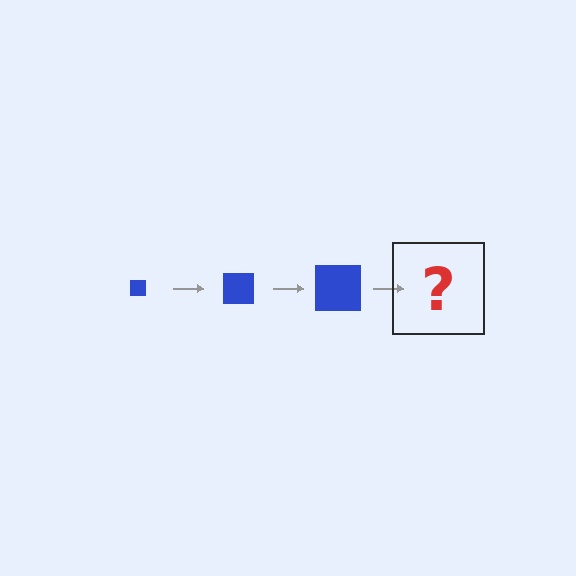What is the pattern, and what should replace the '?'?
The pattern is that the square gets progressively larger each step. The '?' should be a blue square, larger than the previous one.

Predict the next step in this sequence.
The next step is a blue square, larger than the previous one.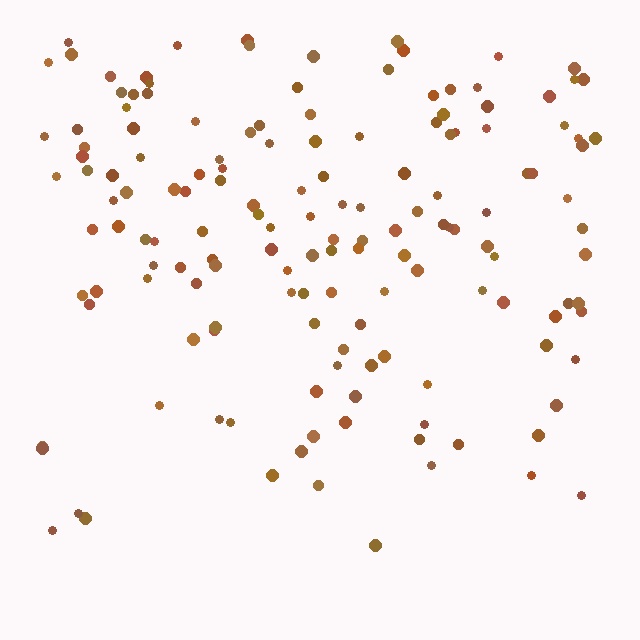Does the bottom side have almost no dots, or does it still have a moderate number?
Still a moderate number, just noticeably fewer than the top.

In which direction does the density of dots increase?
From bottom to top, with the top side densest.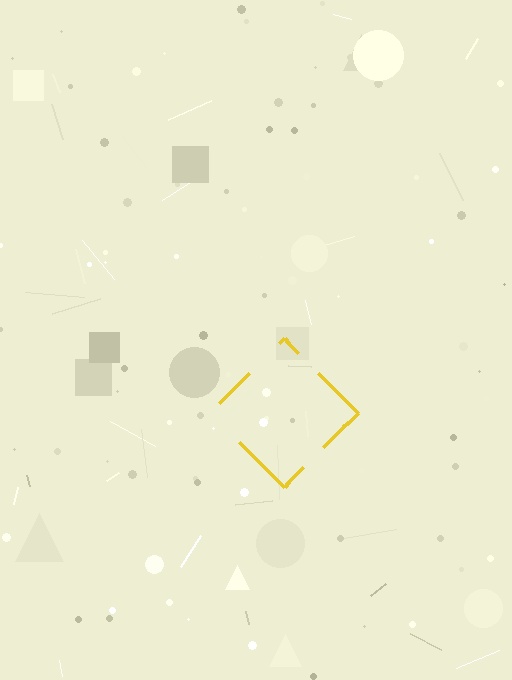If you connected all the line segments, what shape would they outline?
They would outline a diamond.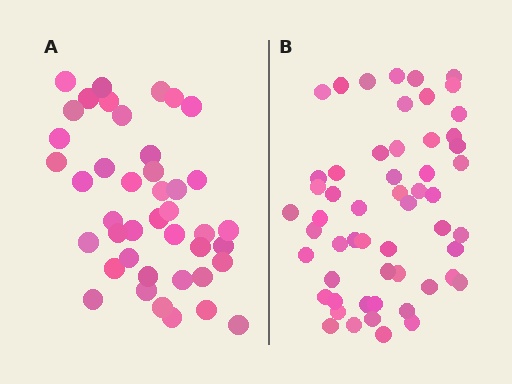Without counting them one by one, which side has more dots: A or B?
Region B (the right region) has more dots.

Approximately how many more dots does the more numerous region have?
Region B has approximately 15 more dots than region A.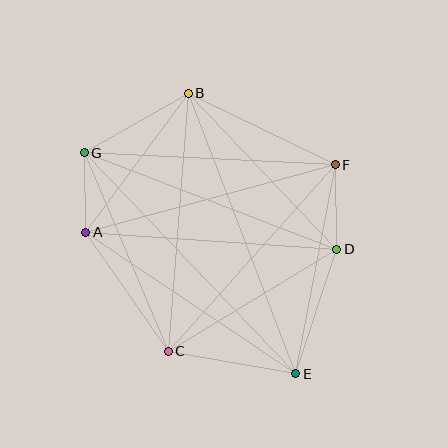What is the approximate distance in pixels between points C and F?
The distance between C and F is approximately 250 pixels.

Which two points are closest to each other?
Points A and G are closest to each other.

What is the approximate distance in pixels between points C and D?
The distance between C and D is approximately 197 pixels.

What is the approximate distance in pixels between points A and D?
The distance between A and D is approximately 252 pixels.